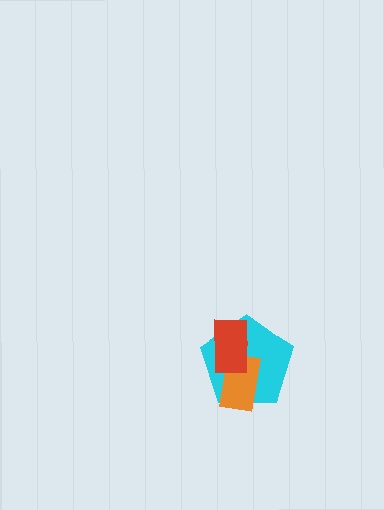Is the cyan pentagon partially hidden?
Yes, it is partially covered by another shape.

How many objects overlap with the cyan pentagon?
2 objects overlap with the cyan pentagon.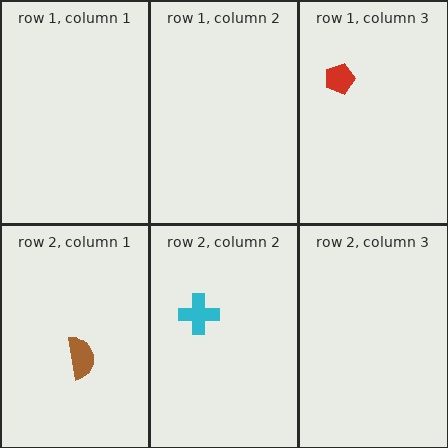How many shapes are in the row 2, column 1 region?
1.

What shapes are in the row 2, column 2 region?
The cyan cross.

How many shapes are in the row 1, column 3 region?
1.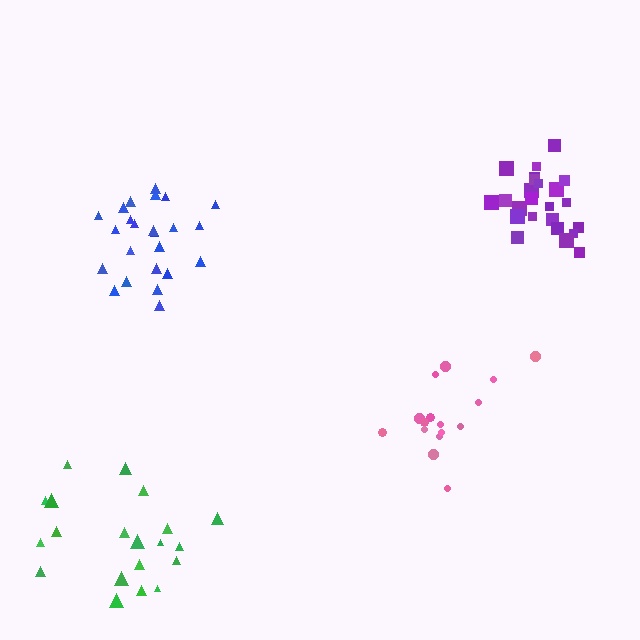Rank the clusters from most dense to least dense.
purple, blue, pink, green.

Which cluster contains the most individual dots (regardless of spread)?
Purple (24).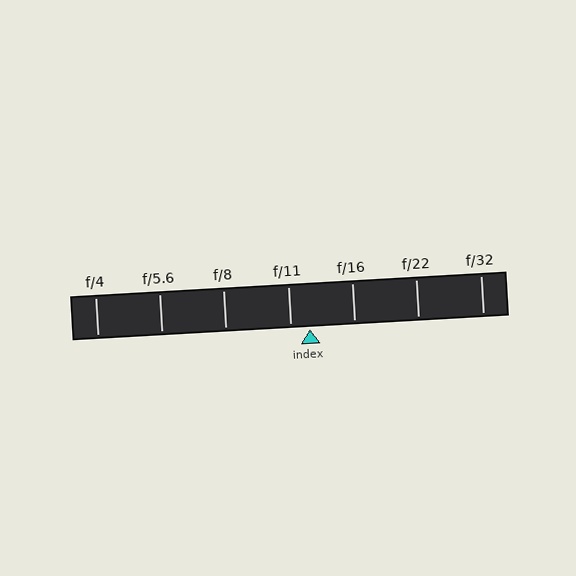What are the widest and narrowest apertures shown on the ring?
The widest aperture shown is f/4 and the narrowest is f/32.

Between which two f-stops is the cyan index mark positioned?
The index mark is between f/11 and f/16.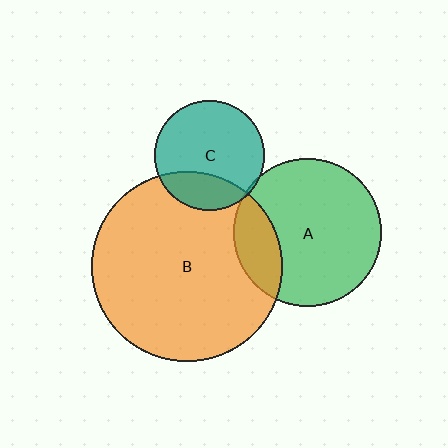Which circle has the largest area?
Circle B (orange).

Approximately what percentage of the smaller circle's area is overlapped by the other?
Approximately 20%.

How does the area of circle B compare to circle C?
Approximately 3.0 times.